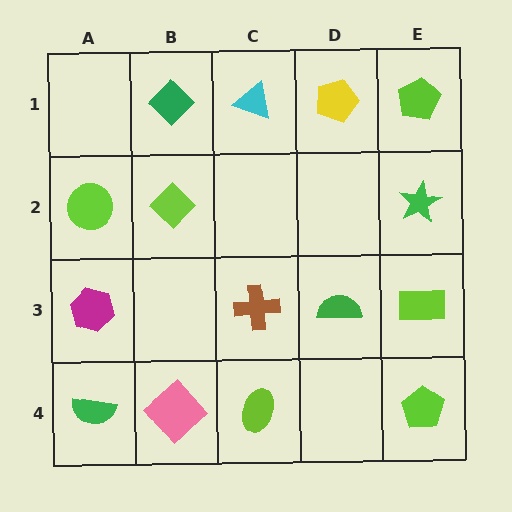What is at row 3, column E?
A lime rectangle.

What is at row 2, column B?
A lime diamond.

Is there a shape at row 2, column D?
No, that cell is empty.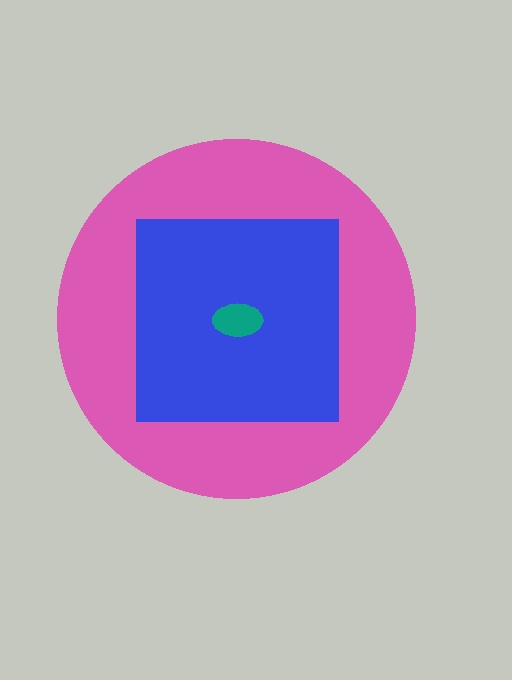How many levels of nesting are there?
3.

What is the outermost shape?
The pink circle.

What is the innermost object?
The teal ellipse.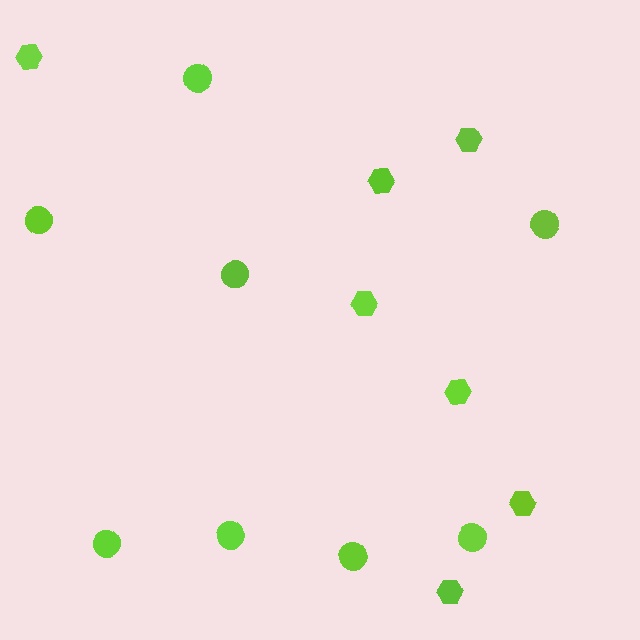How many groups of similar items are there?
There are 2 groups: one group of circles (8) and one group of hexagons (7).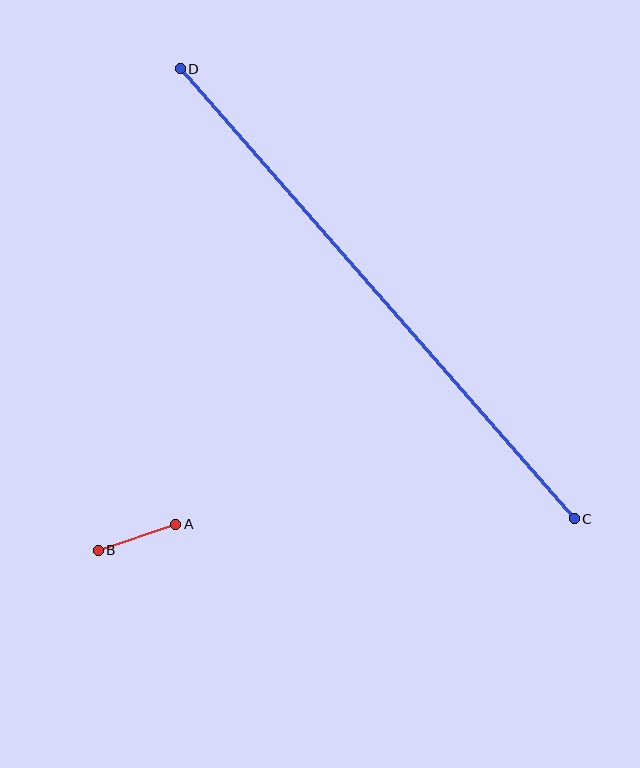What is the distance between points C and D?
The distance is approximately 598 pixels.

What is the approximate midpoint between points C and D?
The midpoint is at approximately (377, 294) pixels.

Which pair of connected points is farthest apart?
Points C and D are farthest apart.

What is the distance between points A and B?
The distance is approximately 82 pixels.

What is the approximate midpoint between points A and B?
The midpoint is at approximately (137, 537) pixels.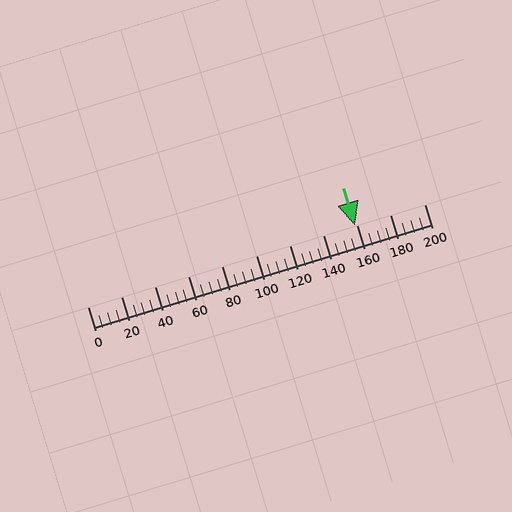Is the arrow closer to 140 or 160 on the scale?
The arrow is closer to 160.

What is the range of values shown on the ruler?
The ruler shows values from 0 to 200.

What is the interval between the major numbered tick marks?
The major tick marks are spaced 20 units apart.